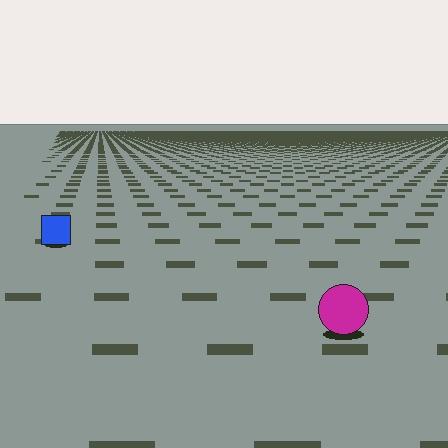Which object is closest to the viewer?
The magenta circle is closest. The texture marks near it are larger and more spread out.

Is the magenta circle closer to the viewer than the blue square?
Yes. The magenta circle is closer — you can tell from the texture gradient: the ground texture is coarser near it.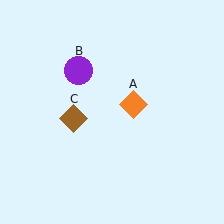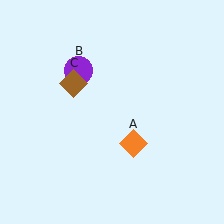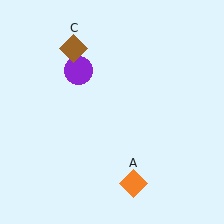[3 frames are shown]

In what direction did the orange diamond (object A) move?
The orange diamond (object A) moved down.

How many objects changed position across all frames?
2 objects changed position: orange diamond (object A), brown diamond (object C).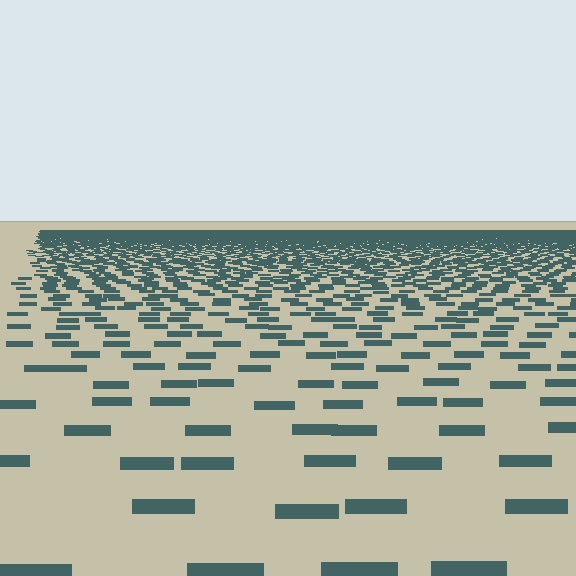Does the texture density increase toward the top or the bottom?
Density increases toward the top.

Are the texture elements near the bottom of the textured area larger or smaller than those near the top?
Larger. Near the bottom, elements are closer to the viewer and appear at a bigger on-screen size.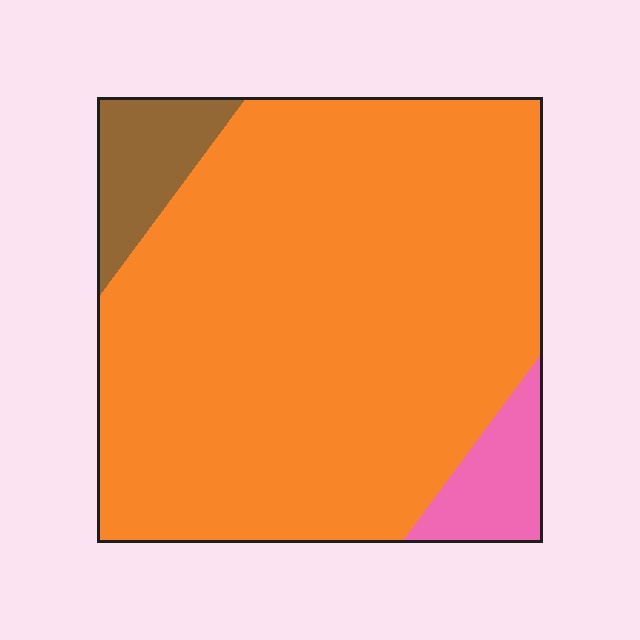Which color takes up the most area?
Orange, at roughly 85%.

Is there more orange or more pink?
Orange.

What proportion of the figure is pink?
Pink takes up about one tenth (1/10) of the figure.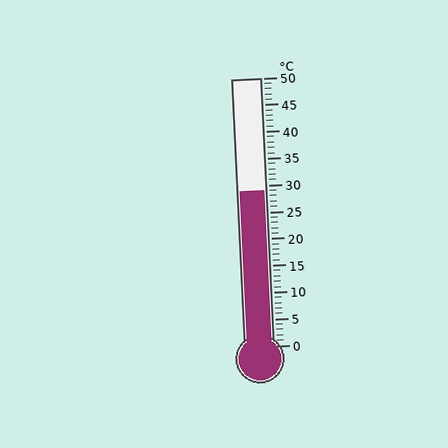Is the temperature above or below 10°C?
The temperature is above 10°C.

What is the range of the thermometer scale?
The thermometer scale ranges from 0°C to 50°C.